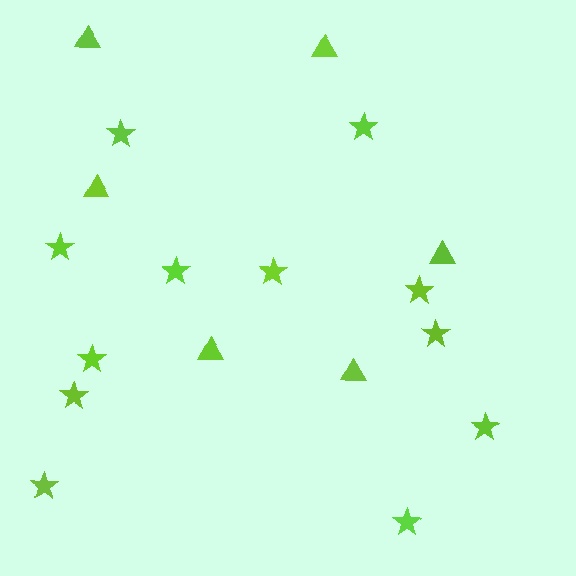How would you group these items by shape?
There are 2 groups: one group of stars (12) and one group of triangles (6).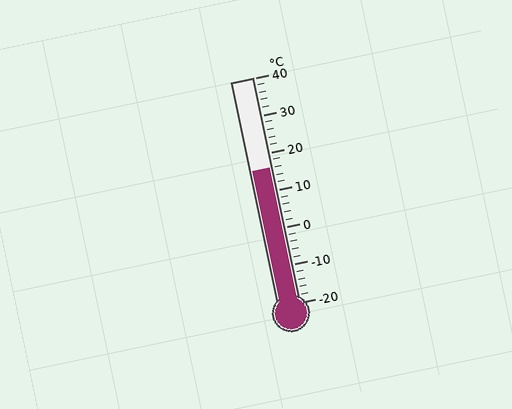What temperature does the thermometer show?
The thermometer shows approximately 16°C.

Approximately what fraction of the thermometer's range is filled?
The thermometer is filled to approximately 60% of its range.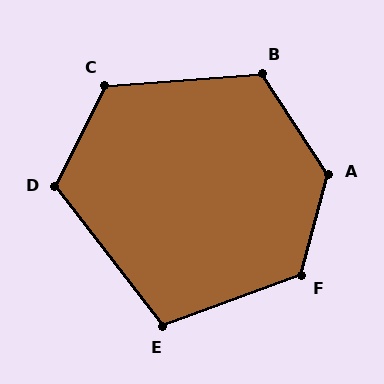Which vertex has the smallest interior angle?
E, at approximately 108 degrees.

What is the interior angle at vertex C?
Approximately 121 degrees (obtuse).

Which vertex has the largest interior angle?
A, at approximately 132 degrees.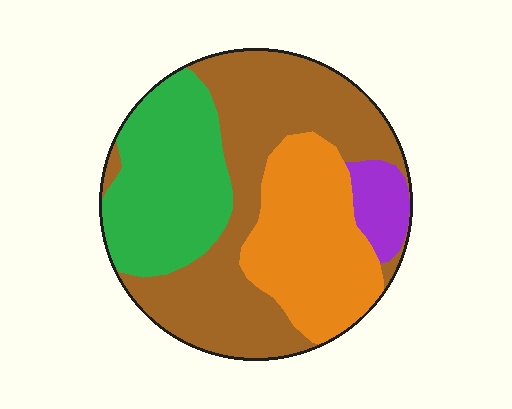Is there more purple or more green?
Green.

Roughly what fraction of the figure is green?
Green covers about 25% of the figure.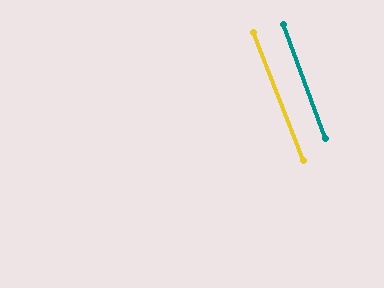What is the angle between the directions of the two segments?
Approximately 1 degree.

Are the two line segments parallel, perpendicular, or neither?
Parallel — their directions differ by only 1.2°.